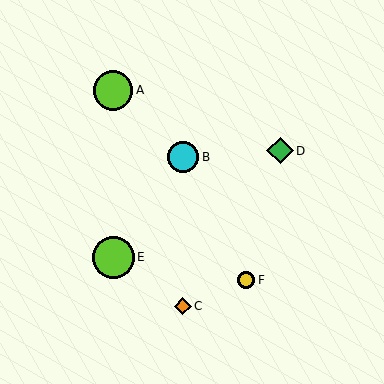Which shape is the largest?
The lime circle (labeled E) is the largest.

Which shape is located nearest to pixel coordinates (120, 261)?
The lime circle (labeled E) at (114, 257) is nearest to that location.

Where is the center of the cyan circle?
The center of the cyan circle is at (183, 157).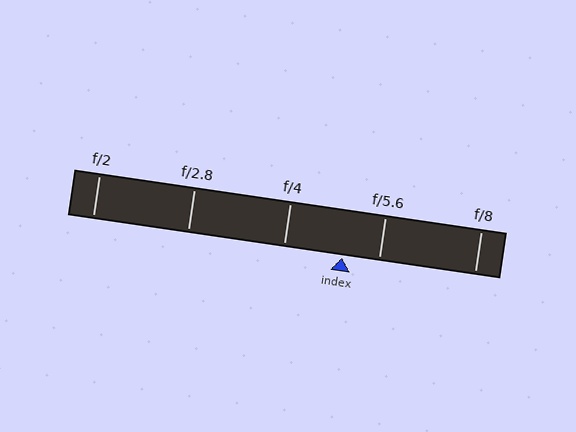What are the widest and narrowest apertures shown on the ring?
The widest aperture shown is f/2 and the narrowest is f/8.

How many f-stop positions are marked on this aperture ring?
There are 5 f-stop positions marked.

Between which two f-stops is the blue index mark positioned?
The index mark is between f/4 and f/5.6.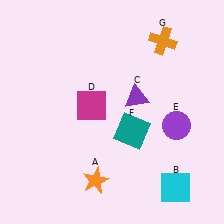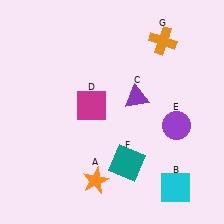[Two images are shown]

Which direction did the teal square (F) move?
The teal square (F) moved down.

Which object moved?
The teal square (F) moved down.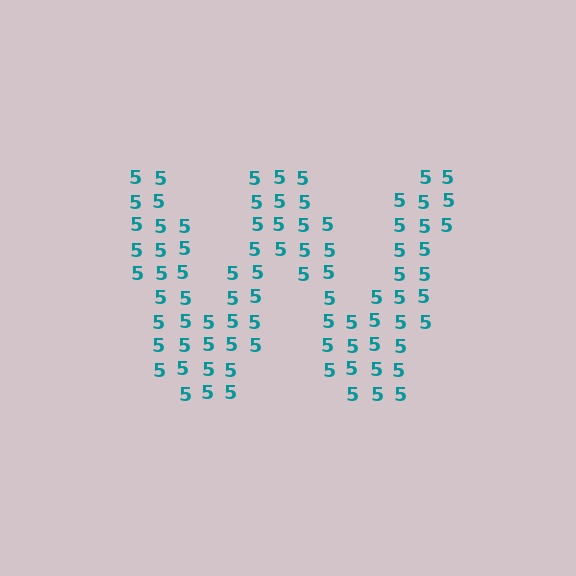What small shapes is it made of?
It is made of small digit 5's.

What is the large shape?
The large shape is the letter W.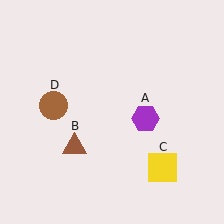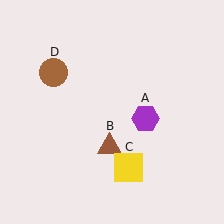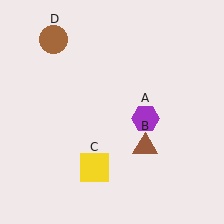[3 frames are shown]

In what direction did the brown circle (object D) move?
The brown circle (object D) moved up.